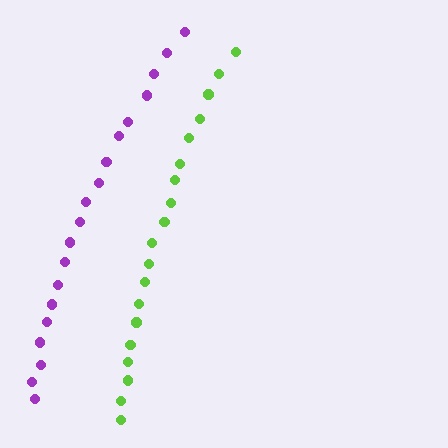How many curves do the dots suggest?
There are 2 distinct paths.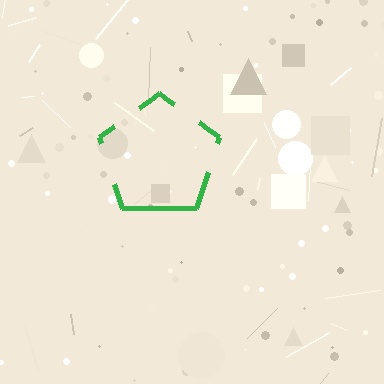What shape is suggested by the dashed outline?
The dashed outline suggests a pentagon.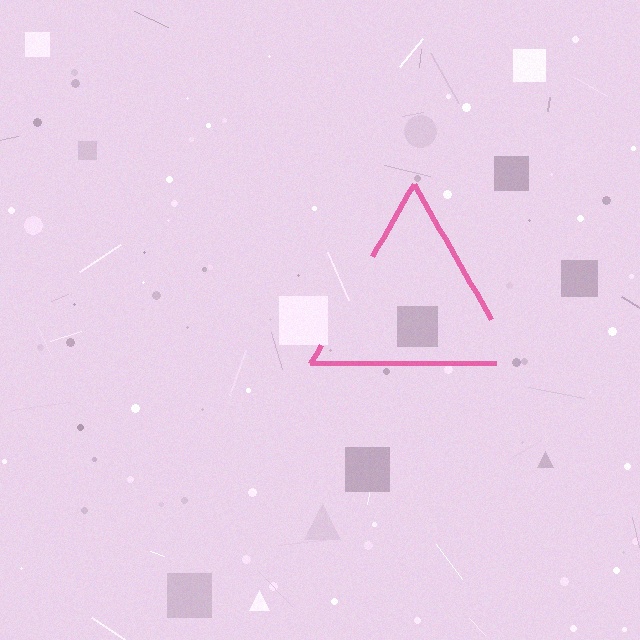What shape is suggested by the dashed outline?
The dashed outline suggests a triangle.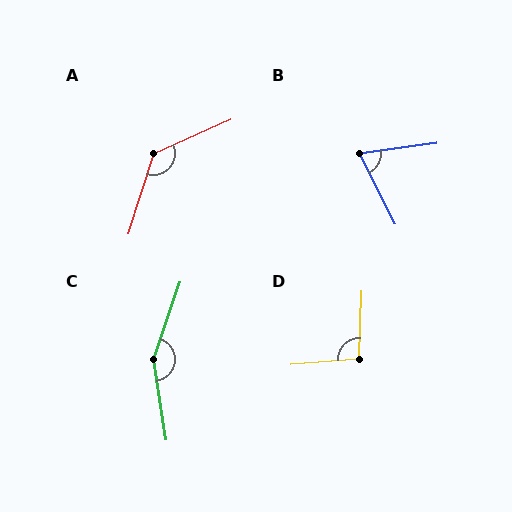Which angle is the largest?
C, at approximately 152 degrees.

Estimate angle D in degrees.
Approximately 97 degrees.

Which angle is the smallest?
B, at approximately 71 degrees.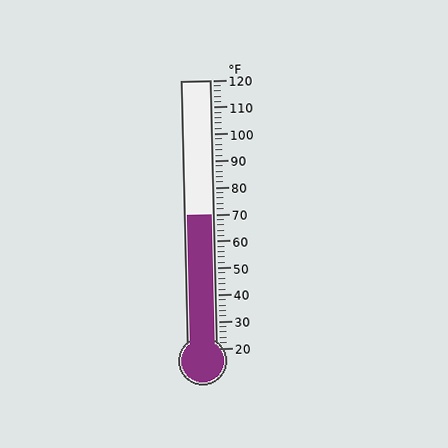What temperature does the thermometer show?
The thermometer shows approximately 70°F.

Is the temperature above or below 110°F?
The temperature is below 110°F.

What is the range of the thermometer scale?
The thermometer scale ranges from 20°F to 120°F.